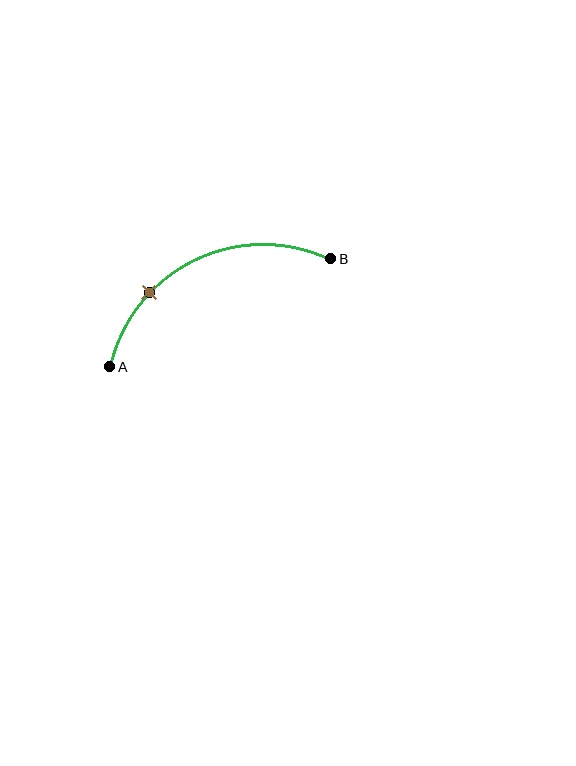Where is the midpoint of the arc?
The arc midpoint is the point on the curve farthest from the straight line joining A and B. It sits above that line.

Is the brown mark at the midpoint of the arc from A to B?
No. The brown mark lies on the arc but is closer to endpoint A. The arc midpoint would be at the point on the curve equidistant along the arc from both A and B.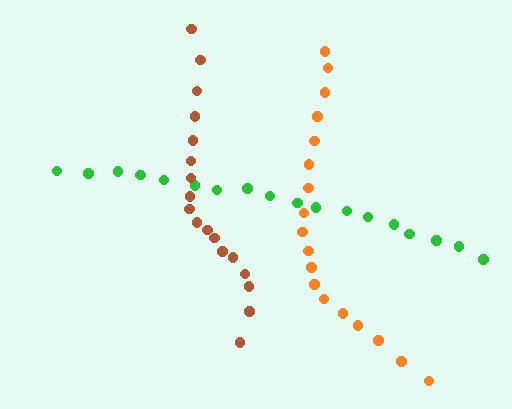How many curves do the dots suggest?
There are 3 distinct paths.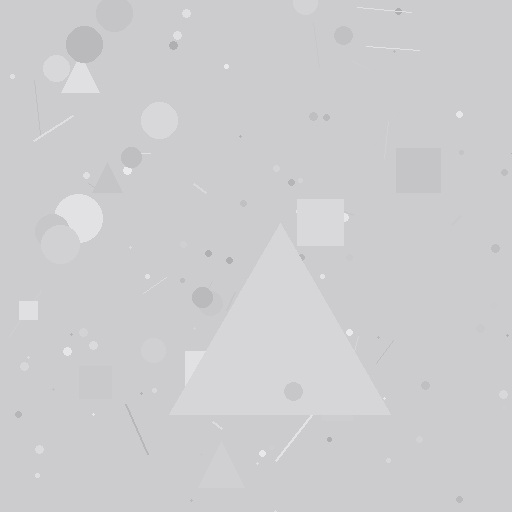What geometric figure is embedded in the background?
A triangle is embedded in the background.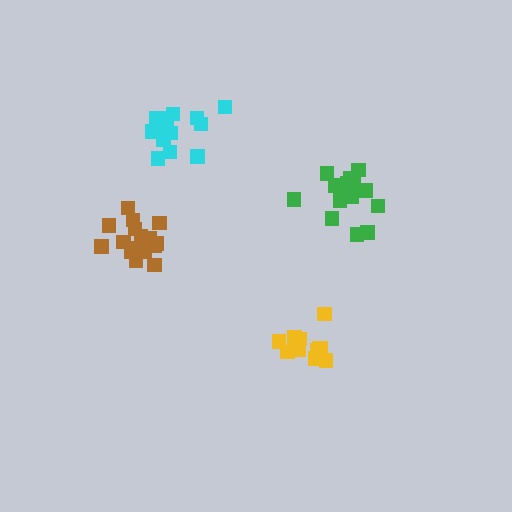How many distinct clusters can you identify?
There are 4 distinct clusters.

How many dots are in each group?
Group 1: 17 dots, Group 2: 15 dots, Group 3: 15 dots, Group 4: 11 dots (58 total).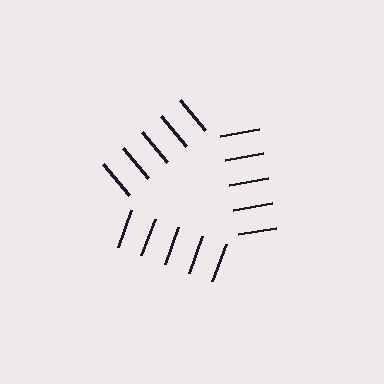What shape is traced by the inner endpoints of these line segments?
An illusory triangle — the line segments terminate on its edges but no continuous stroke is drawn.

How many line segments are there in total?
15 — 5 along each of the 3 edges.